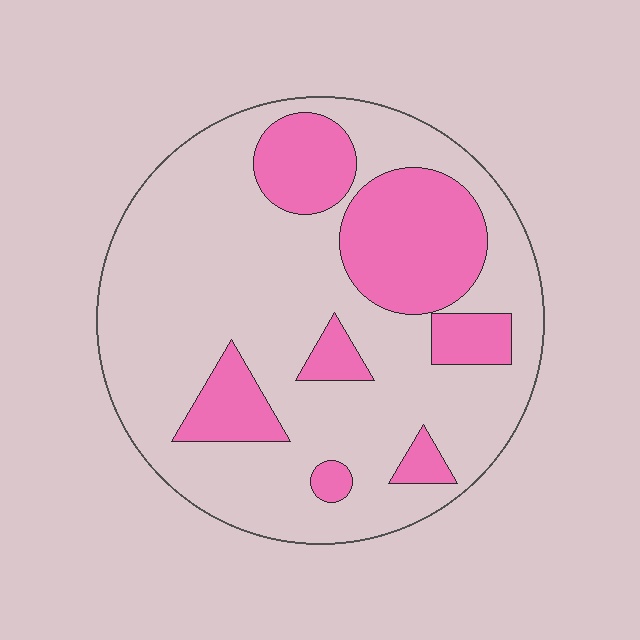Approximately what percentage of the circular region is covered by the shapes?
Approximately 25%.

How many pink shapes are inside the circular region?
7.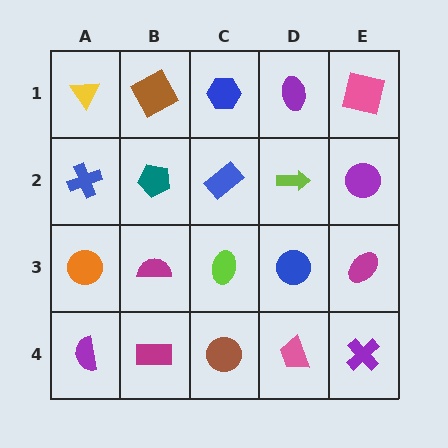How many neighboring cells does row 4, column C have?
3.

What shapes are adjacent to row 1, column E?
A purple circle (row 2, column E), a purple ellipse (row 1, column D).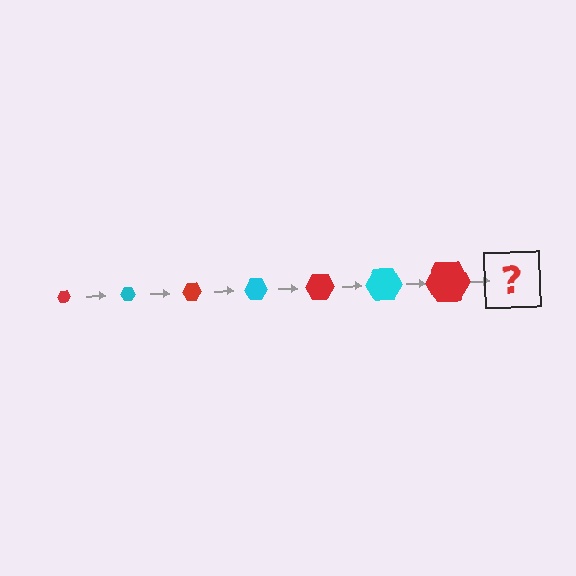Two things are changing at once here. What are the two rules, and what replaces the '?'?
The two rules are that the hexagon grows larger each step and the color cycles through red and cyan. The '?' should be a cyan hexagon, larger than the previous one.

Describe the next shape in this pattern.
It should be a cyan hexagon, larger than the previous one.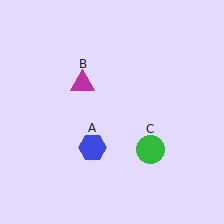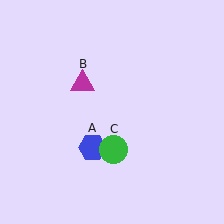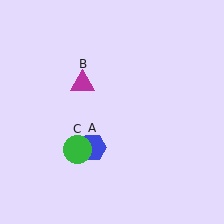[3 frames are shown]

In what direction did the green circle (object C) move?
The green circle (object C) moved left.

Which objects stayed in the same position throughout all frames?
Blue hexagon (object A) and magenta triangle (object B) remained stationary.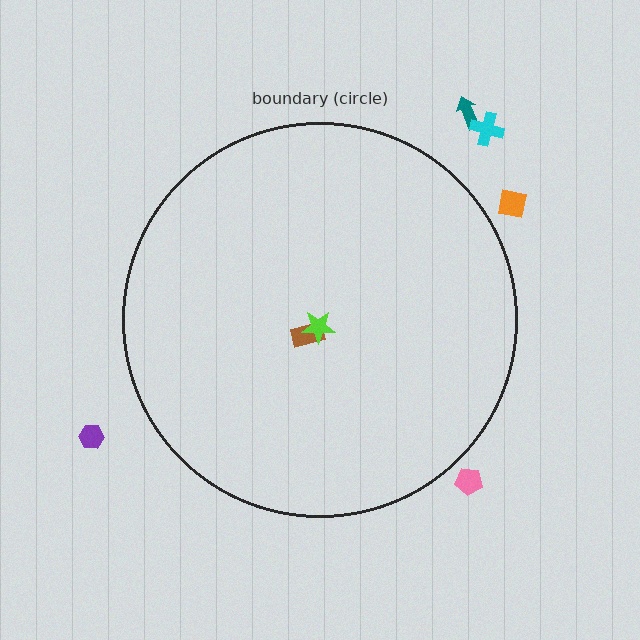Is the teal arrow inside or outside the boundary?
Outside.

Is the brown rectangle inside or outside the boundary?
Inside.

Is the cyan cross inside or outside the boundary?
Outside.